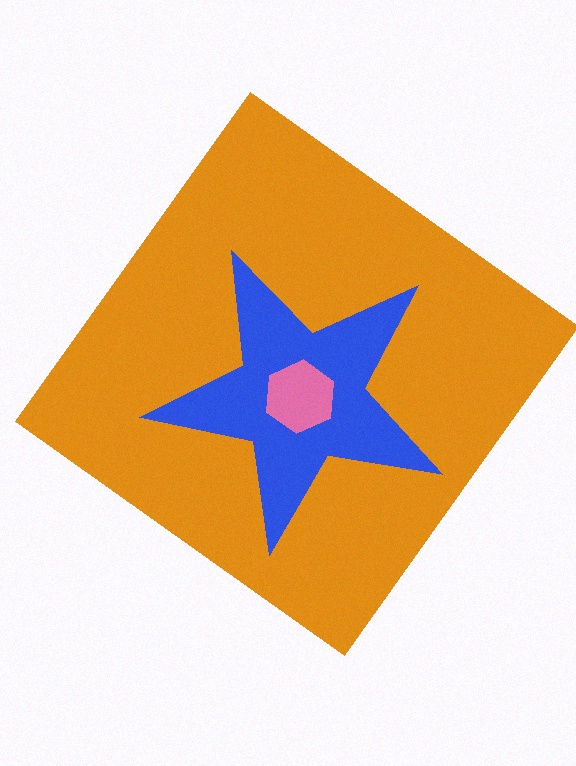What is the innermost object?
The pink hexagon.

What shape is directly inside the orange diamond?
The blue star.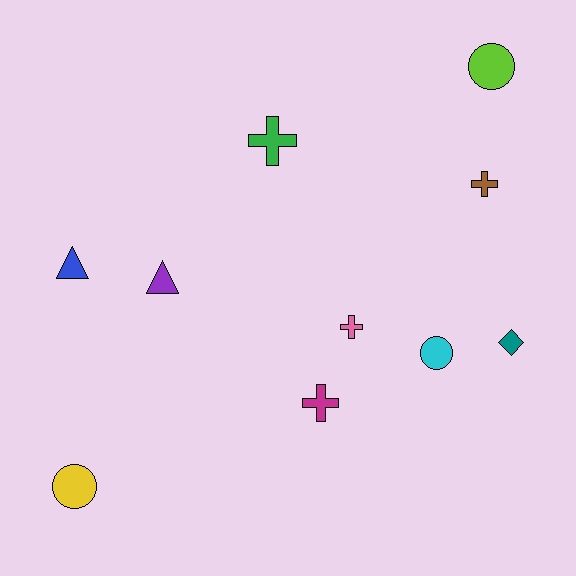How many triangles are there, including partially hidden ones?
There are 2 triangles.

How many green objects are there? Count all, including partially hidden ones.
There is 1 green object.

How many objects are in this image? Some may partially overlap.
There are 10 objects.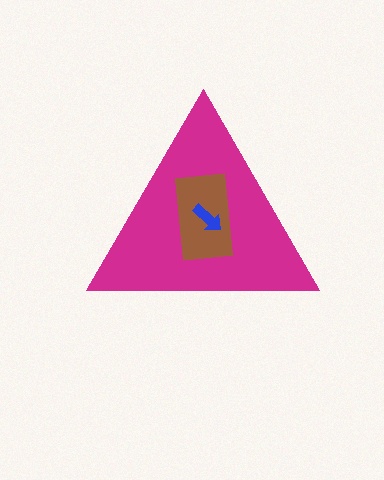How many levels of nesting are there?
3.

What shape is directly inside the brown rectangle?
The blue arrow.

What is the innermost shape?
The blue arrow.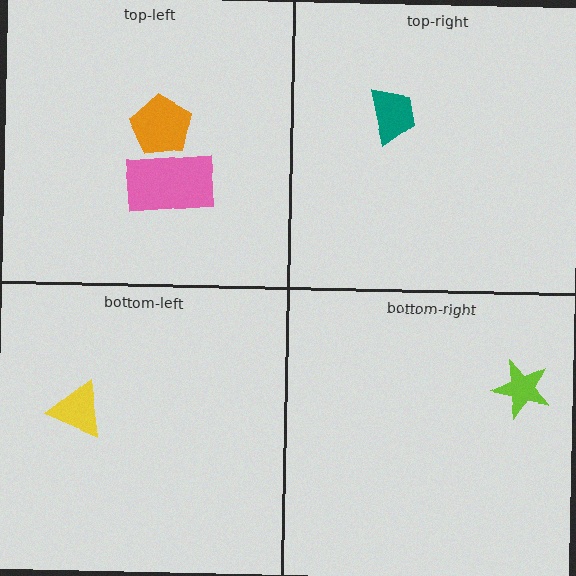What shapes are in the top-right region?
The teal trapezoid.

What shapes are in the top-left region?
The orange pentagon, the pink rectangle.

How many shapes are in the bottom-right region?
1.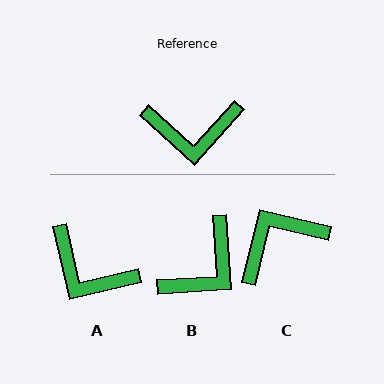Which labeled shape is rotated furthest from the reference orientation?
C, about 152 degrees away.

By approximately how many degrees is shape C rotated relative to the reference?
Approximately 152 degrees clockwise.